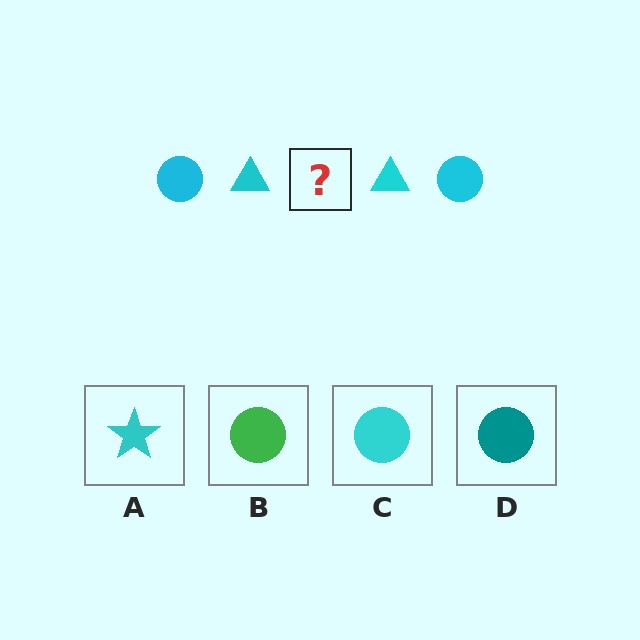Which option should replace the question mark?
Option C.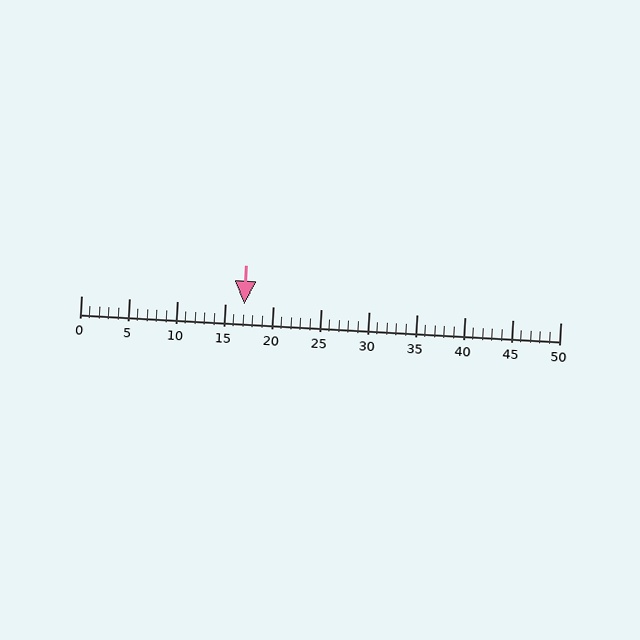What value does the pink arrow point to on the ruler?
The pink arrow points to approximately 17.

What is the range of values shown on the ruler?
The ruler shows values from 0 to 50.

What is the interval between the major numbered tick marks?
The major tick marks are spaced 5 units apart.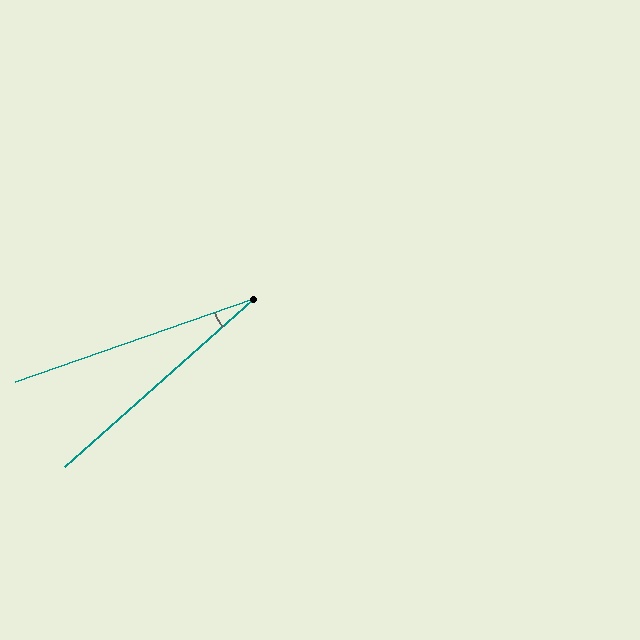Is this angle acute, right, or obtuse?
It is acute.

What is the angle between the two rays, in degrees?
Approximately 22 degrees.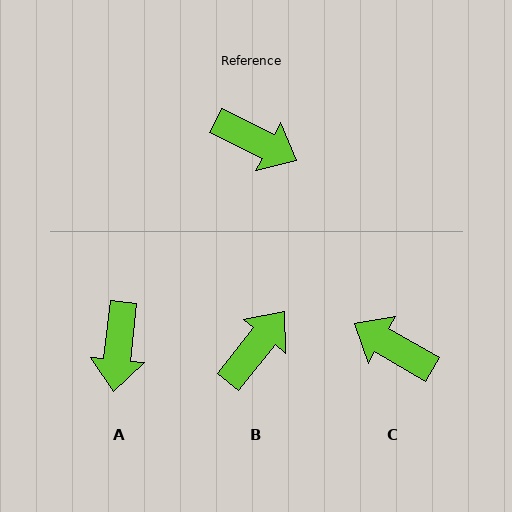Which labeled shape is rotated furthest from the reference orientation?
C, about 176 degrees away.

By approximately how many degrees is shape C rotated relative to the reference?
Approximately 176 degrees counter-clockwise.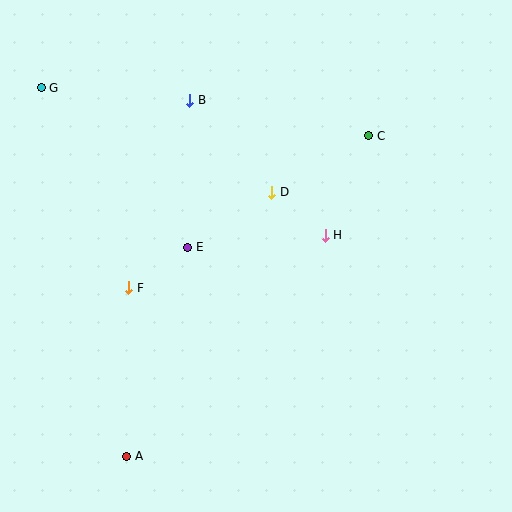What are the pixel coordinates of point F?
Point F is at (129, 288).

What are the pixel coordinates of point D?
Point D is at (272, 192).